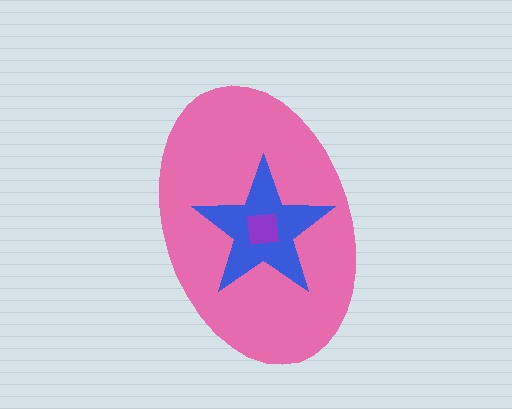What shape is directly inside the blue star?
The purple square.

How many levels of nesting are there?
3.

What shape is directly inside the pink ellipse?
The blue star.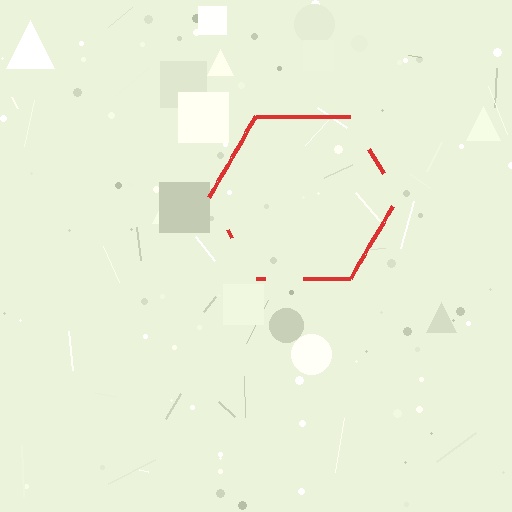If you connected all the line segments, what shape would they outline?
They would outline a hexagon.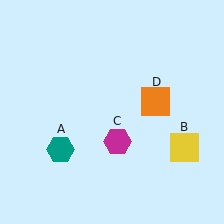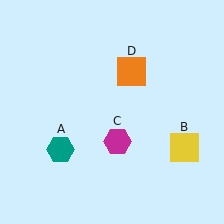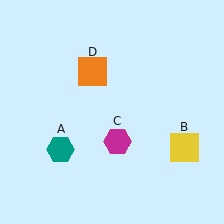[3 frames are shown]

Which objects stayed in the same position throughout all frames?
Teal hexagon (object A) and yellow square (object B) and magenta hexagon (object C) remained stationary.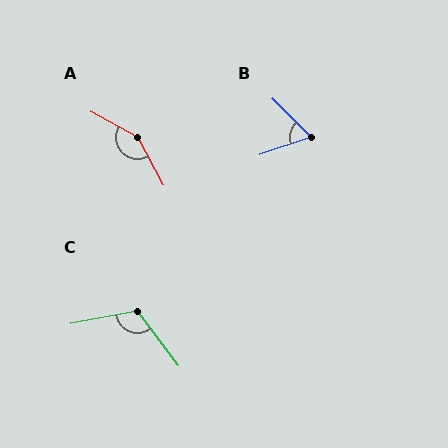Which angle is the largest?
A, at approximately 147 degrees.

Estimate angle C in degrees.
Approximately 116 degrees.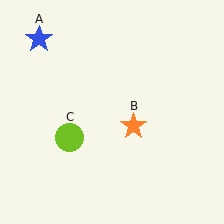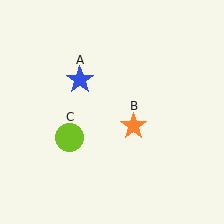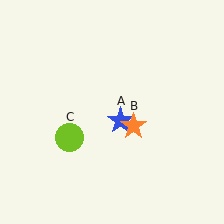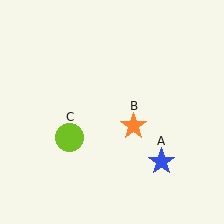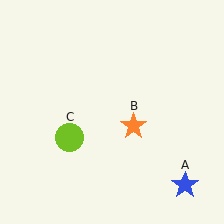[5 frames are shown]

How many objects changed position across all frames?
1 object changed position: blue star (object A).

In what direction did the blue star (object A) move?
The blue star (object A) moved down and to the right.